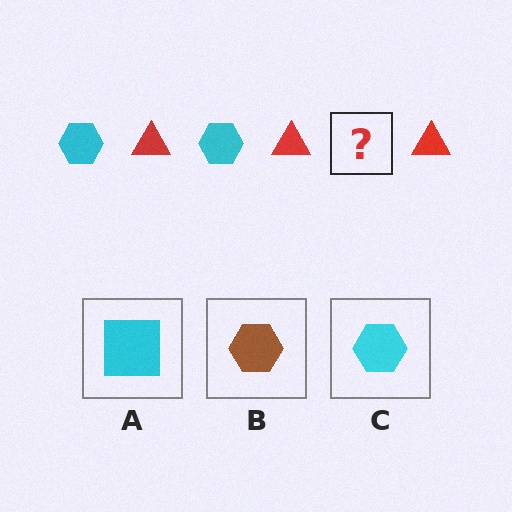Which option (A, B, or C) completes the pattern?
C.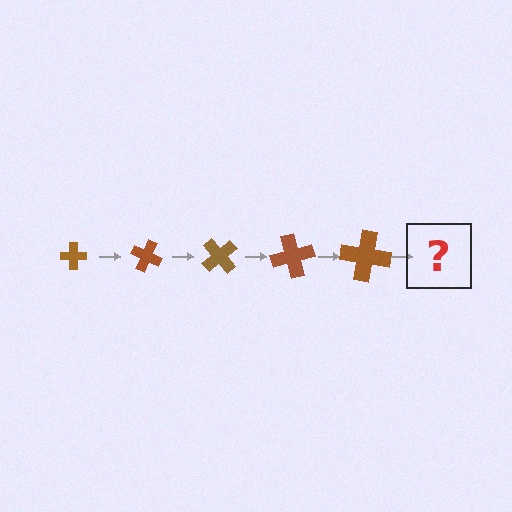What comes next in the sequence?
The next element should be a cross, larger than the previous one and rotated 125 degrees from the start.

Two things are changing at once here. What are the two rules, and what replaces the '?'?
The two rules are that the cross grows larger each step and it rotates 25 degrees each step. The '?' should be a cross, larger than the previous one and rotated 125 degrees from the start.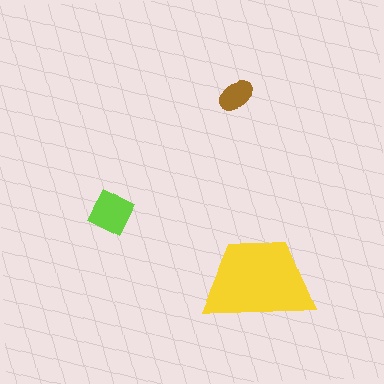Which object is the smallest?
The brown ellipse.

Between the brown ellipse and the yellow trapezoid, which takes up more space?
The yellow trapezoid.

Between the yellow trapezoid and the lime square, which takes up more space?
The yellow trapezoid.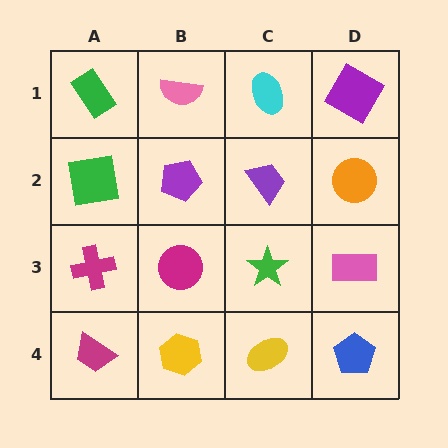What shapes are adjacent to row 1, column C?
A purple trapezoid (row 2, column C), a pink semicircle (row 1, column B), a purple square (row 1, column D).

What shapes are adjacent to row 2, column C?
A cyan ellipse (row 1, column C), a green star (row 3, column C), a purple pentagon (row 2, column B), an orange circle (row 2, column D).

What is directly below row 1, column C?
A purple trapezoid.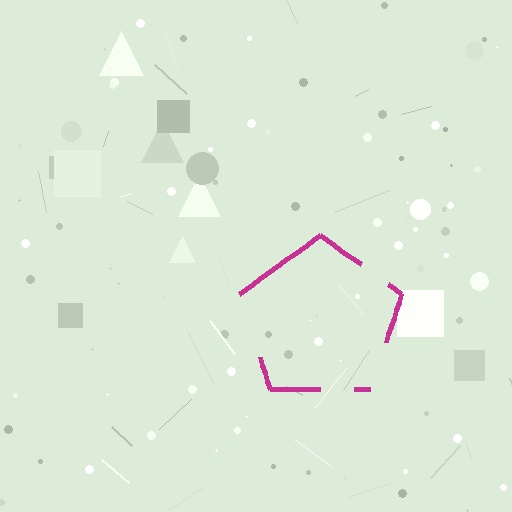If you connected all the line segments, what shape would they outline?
They would outline a pentagon.